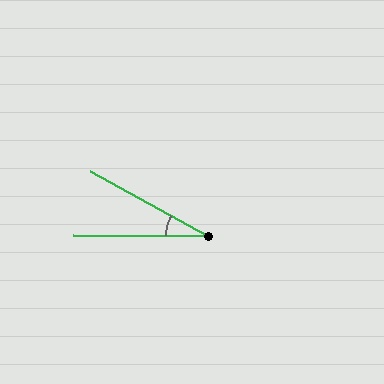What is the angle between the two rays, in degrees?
Approximately 28 degrees.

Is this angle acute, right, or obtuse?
It is acute.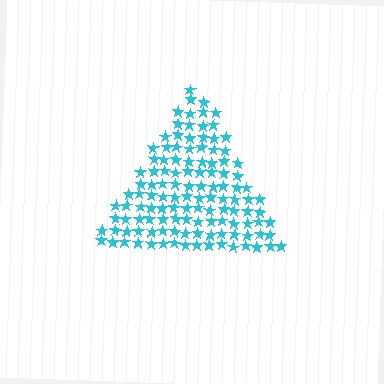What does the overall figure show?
The overall figure shows a triangle.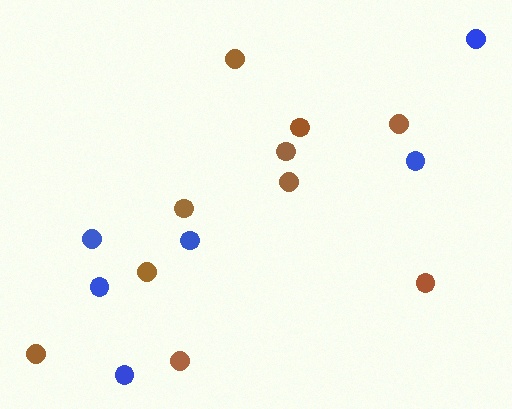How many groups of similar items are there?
There are 2 groups: one group of blue circles (6) and one group of brown circles (10).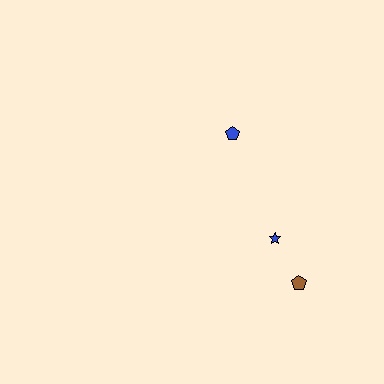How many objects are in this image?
There are 3 objects.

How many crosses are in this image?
There are no crosses.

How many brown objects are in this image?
There is 1 brown object.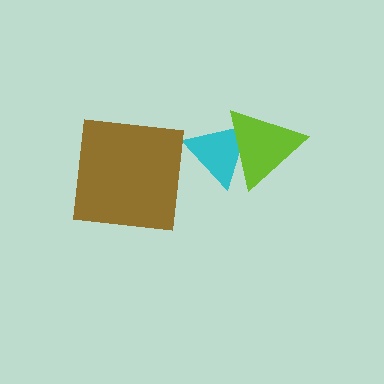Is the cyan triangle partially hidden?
Yes, it is partially covered by another shape.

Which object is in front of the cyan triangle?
The lime triangle is in front of the cyan triangle.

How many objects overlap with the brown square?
0 objects overlap with the brown square.